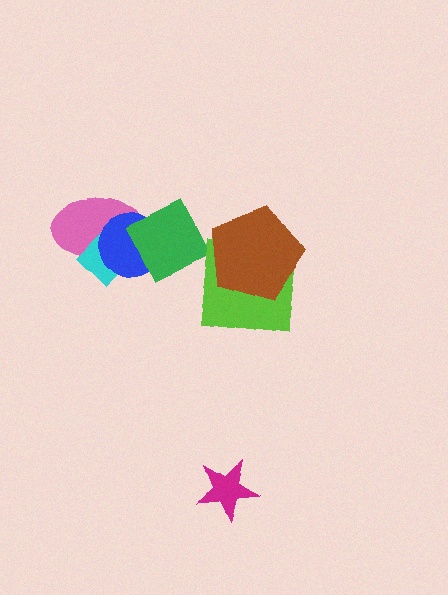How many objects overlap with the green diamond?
2 objects overlap with the green diamond.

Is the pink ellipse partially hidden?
Yes, it is partially covered by another shape.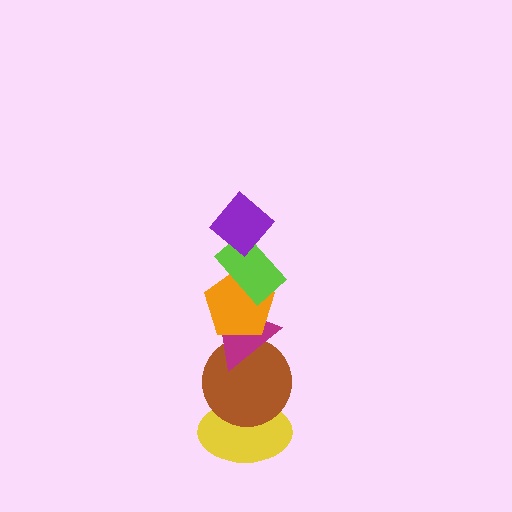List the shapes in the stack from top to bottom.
From top to bottom: the purple diamond, the lime rectangle, the orange pentagon, the magenta triangle, the brown circle, the yellow ellipse.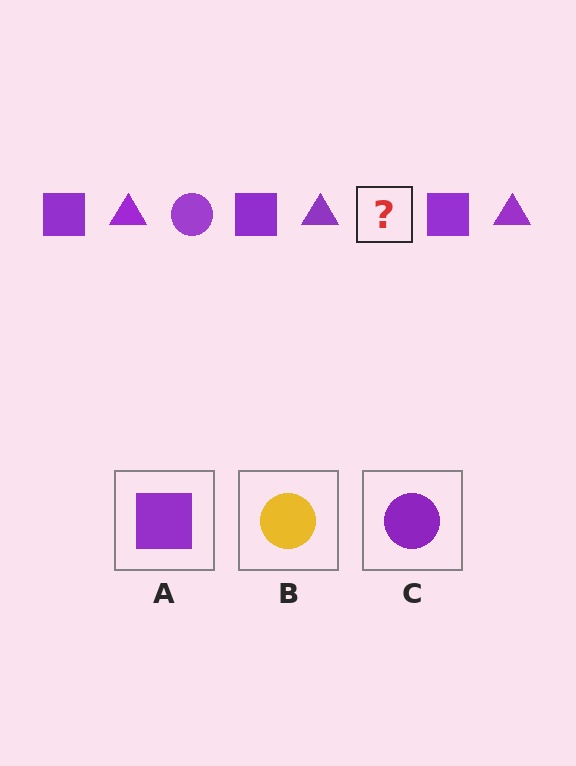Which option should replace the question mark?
Option C.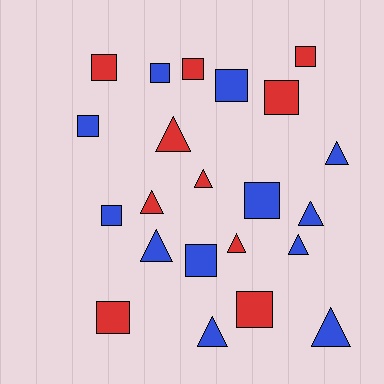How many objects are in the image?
There are 22 objects.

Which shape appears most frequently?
Square, with 12 objects.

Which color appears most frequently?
Blue, with 12 objects.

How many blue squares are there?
There are 6 blue squares.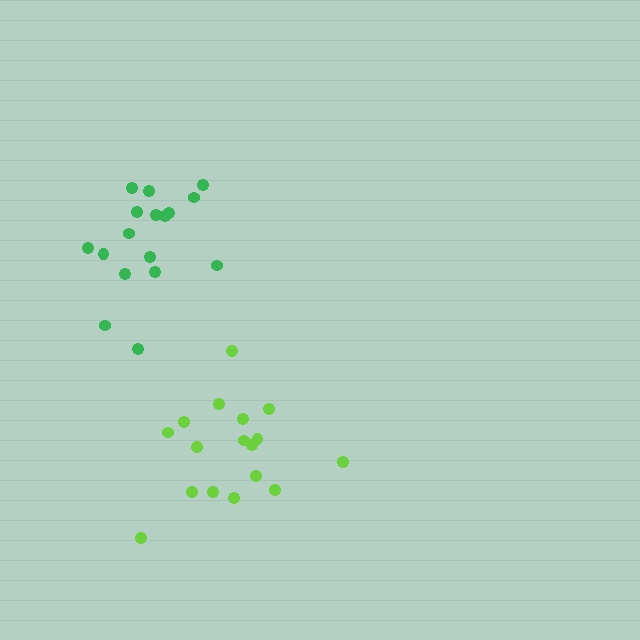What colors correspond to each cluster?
The clusters are colored: lime, green.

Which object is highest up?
The green cluster is topmost.